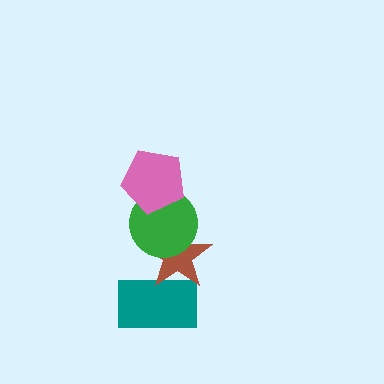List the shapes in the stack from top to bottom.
From top to bottom: the pink pentagon, the green circle, the brown star, the teal rectangle.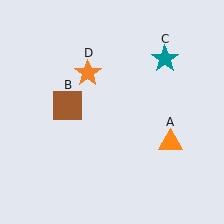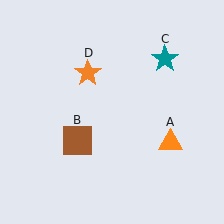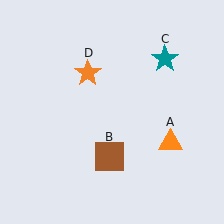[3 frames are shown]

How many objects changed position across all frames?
1 object changed position: brown square (object B).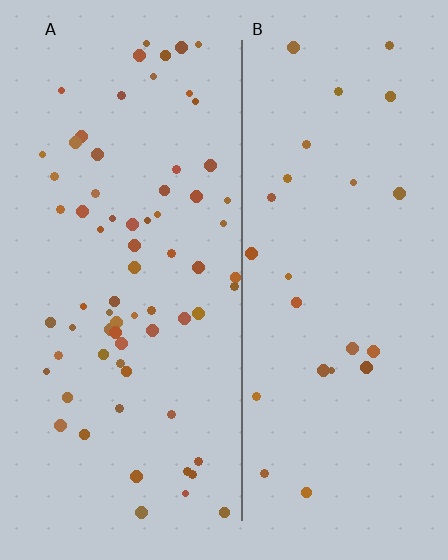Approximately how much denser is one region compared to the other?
Approximately 2.7× — region A over region B.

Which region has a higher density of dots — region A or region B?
A (the left).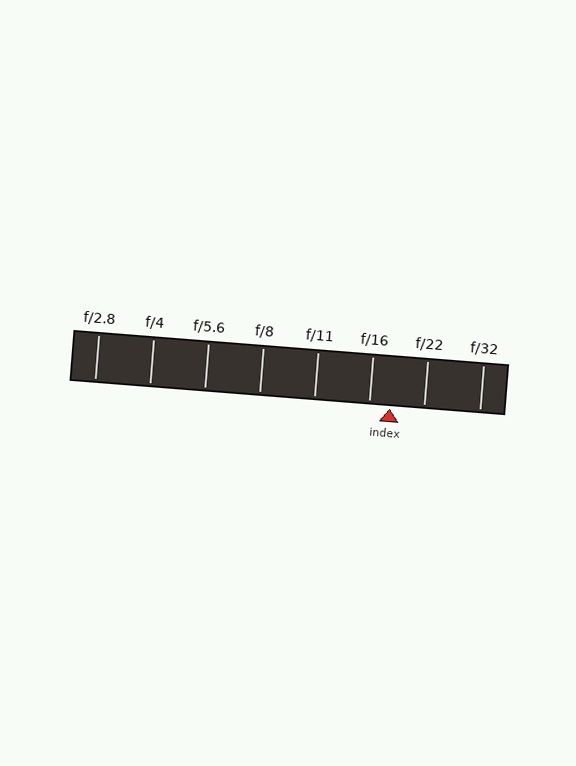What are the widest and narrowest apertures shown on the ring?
The widest aperture shown is f/2.8 and the narrowest is f/32.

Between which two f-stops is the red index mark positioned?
The index mark is between f/16 and f/22.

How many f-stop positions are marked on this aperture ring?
There are 8 f-stop positions marked.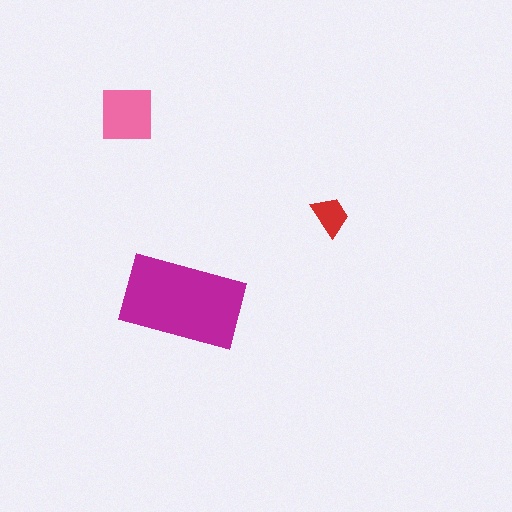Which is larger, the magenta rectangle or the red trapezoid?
The magenta rectangle.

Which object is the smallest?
The red trapezoid.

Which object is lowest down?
The magenta rectangle is bottommost.